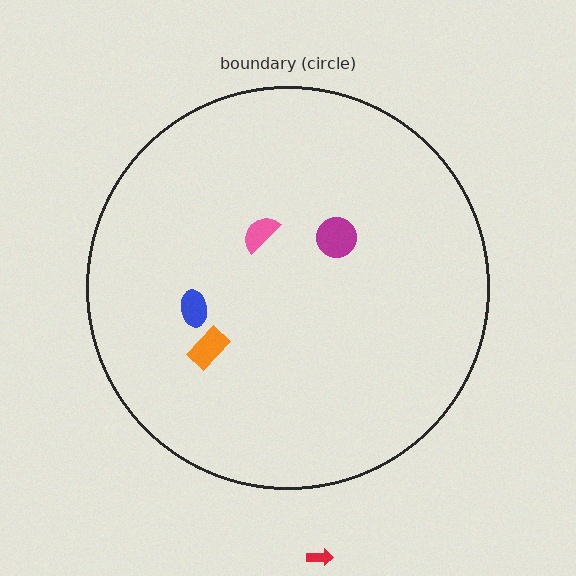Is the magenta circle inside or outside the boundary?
Inside.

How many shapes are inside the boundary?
4 inside, 1 outside.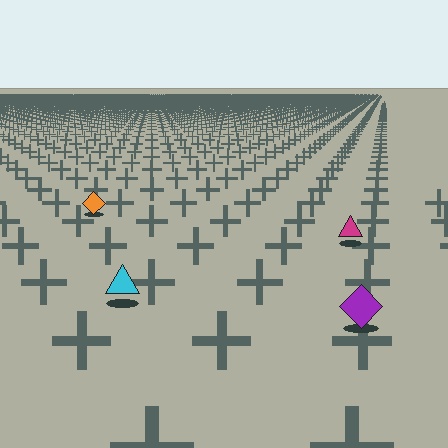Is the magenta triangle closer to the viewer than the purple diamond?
No. The purple diamond is closer — you can tell from the texture gradient: the ground texture is coarser near it.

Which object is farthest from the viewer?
The orange diamond is farthest from the viewer. It appears smaller and the ground texture around it is denser.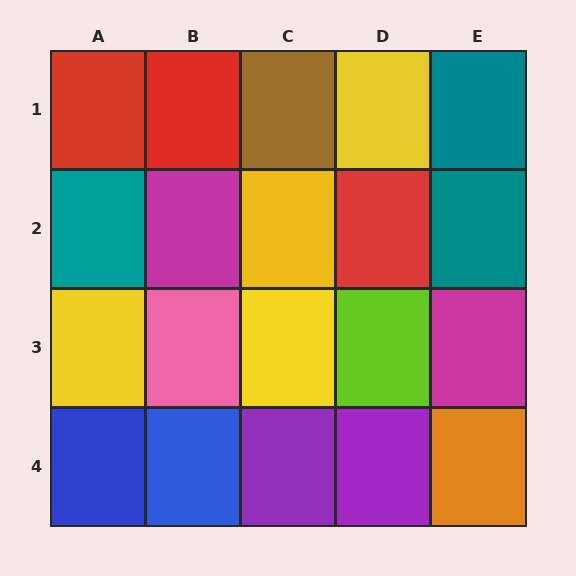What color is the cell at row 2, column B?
Magenta.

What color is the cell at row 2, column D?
Red.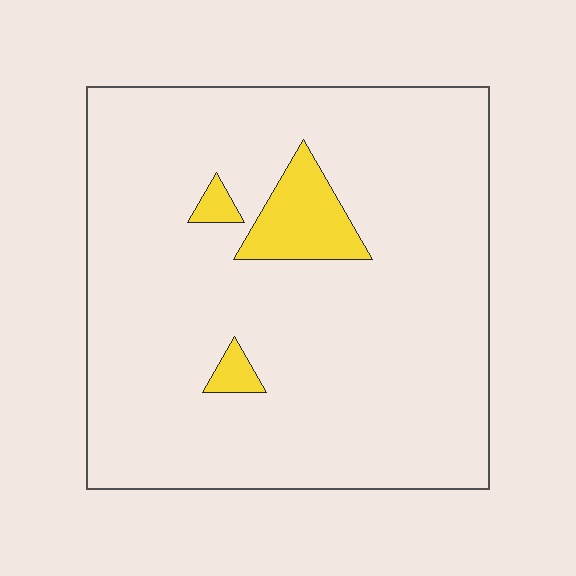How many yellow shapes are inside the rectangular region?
3.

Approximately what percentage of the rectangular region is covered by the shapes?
Approximately 5%.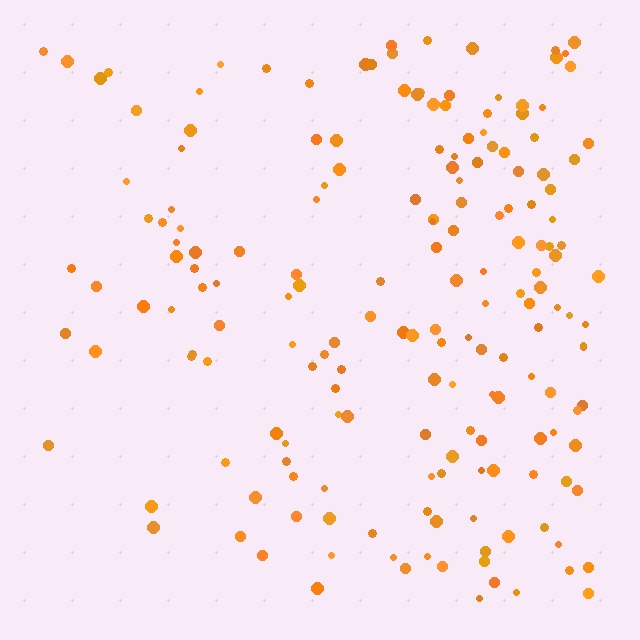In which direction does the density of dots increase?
From left to right, with the right side densest.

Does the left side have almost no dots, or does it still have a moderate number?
Still a moderate number, just noticeably fewer than the right.